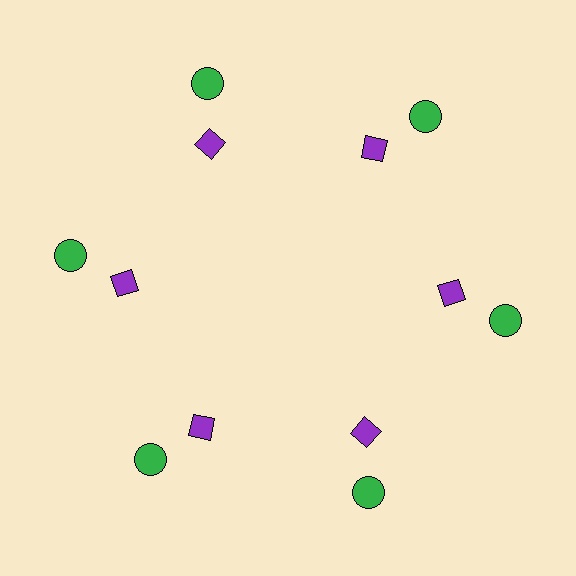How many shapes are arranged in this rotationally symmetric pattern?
There are 12 shapes, arranged in 6 groups of 2.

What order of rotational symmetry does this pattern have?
This pattern has 6-fold rotational symmetry.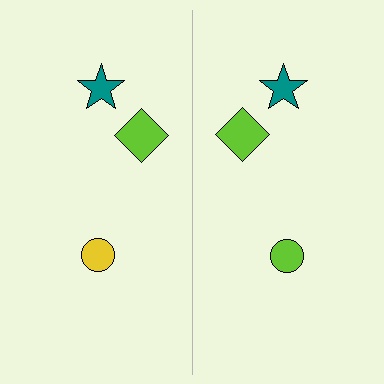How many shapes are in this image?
There are 6 shapes in this image.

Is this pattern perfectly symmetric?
No, the pattern is not perfectly symmetric. The lime circle on the right side breaks the symmetry — its mirror counterpart is yellow.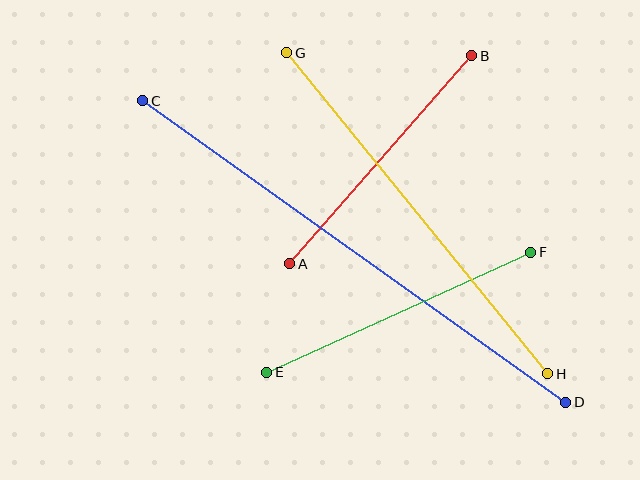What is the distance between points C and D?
The distance is approximately 519 pixels.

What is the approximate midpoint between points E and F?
The midpoint is at approximately (399, 312) pixels.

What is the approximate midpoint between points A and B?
The midpoint is at approximately (381, 159) pixels.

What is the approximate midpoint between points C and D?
The midpoint is at approximately (354, 251) pixels.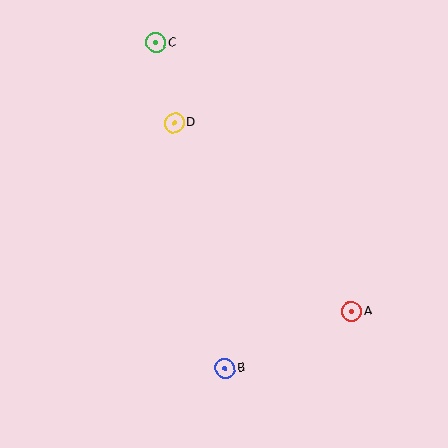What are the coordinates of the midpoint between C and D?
The midpoint between C and D is at (165, 83).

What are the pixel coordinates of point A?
Point A is at (351, 311).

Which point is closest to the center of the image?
Point D at (174, 123) is closest to the center.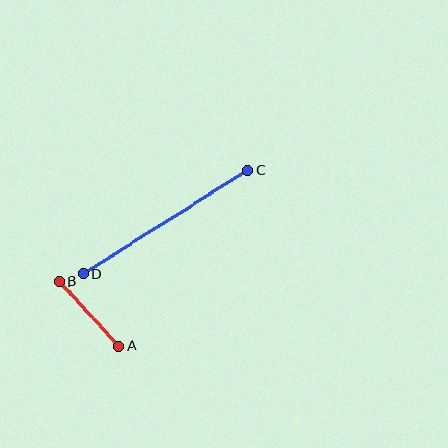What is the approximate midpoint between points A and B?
The midpoint is at approximately (89, 314) pixels.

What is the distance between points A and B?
The distance is approximately 88 pixels.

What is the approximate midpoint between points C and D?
The midpoint is at approximately (165, 222) pixels.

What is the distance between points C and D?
The distance is approximately 195 pixels.